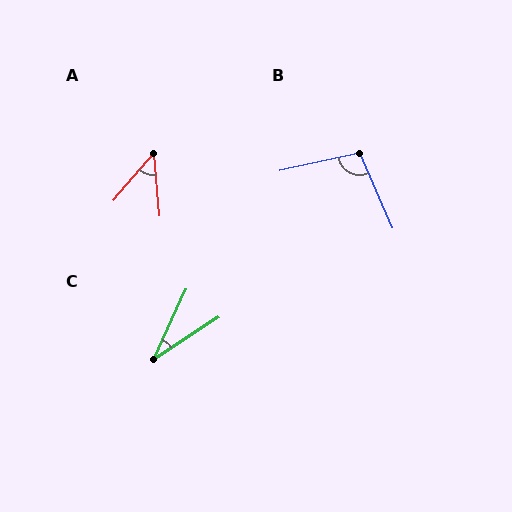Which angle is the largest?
B, at approximately 101 degrees.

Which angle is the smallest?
C, at approximately 32 degrees.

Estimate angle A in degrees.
Approximately 46 degrees.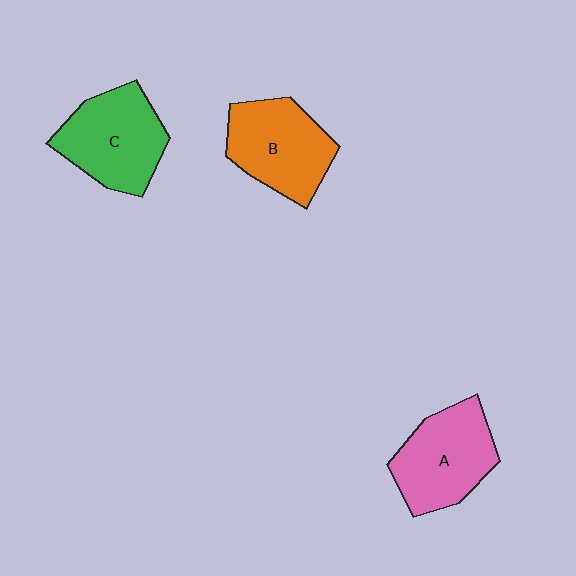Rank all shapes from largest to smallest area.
From largest to smallest: C (green), A (pink), B (orange).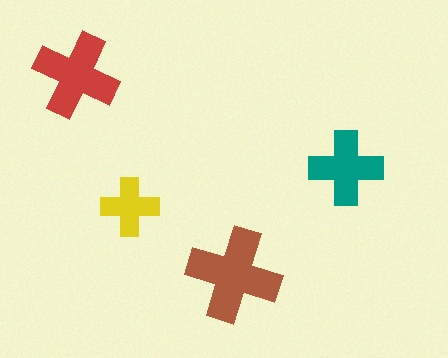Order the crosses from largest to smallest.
the brown one, the red one, the teal one, the yellow one.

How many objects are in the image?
There are 4 objects in the image.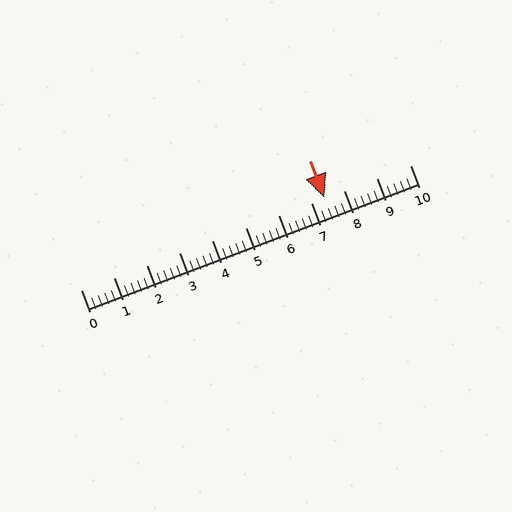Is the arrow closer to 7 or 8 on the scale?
The arrow is closer to 7.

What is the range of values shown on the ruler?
The ruler shows values from 0 to 10.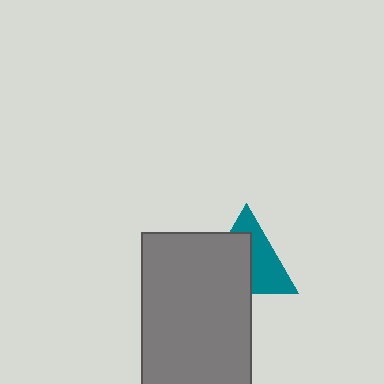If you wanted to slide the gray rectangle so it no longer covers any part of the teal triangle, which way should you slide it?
Slide it toward the lower-left — that is the most direct way to separate the two shapes.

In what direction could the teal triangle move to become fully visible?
The teal triangle could move toward the upper-right. That would shift it out from behind the gray rectangle entirely.